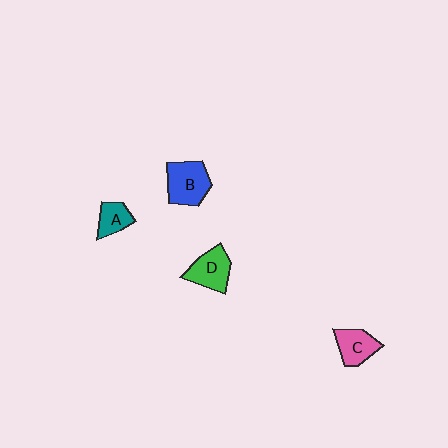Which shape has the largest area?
Shape B (blue).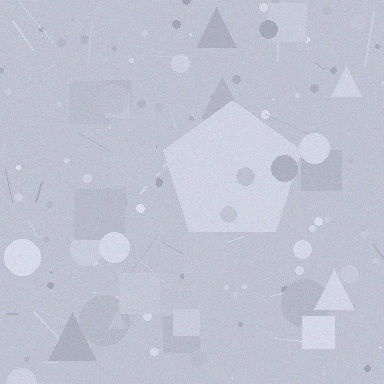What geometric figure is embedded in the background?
A pentagon is embedded in the background.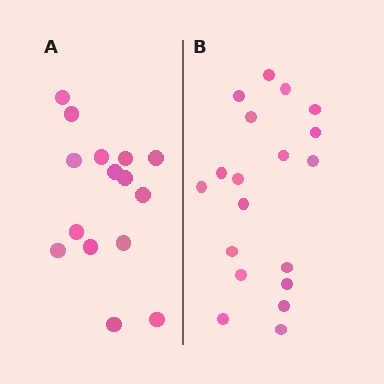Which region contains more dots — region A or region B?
Region B (the right region) has more dots.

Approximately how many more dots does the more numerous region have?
Region B has about 4 more dots than region A.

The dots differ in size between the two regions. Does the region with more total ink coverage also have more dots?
No. Region A has more total ink coverage because its dots are larger, but region B actually contains more individual dots. Total area can be misleading — the number of items is what matters here.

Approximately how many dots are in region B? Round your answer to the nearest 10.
About 20 dots. (The exact count is 19, which rounds to 20.)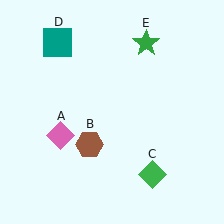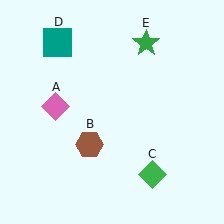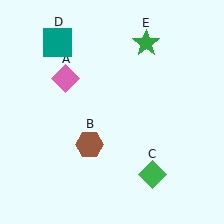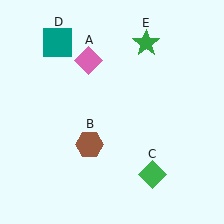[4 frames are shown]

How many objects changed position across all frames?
1 object changed position: pink diamond (object A).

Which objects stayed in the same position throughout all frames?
Brown hexagon (object B) and green diamond (object C) and teal square (object D) and green star (object E) remained stationary.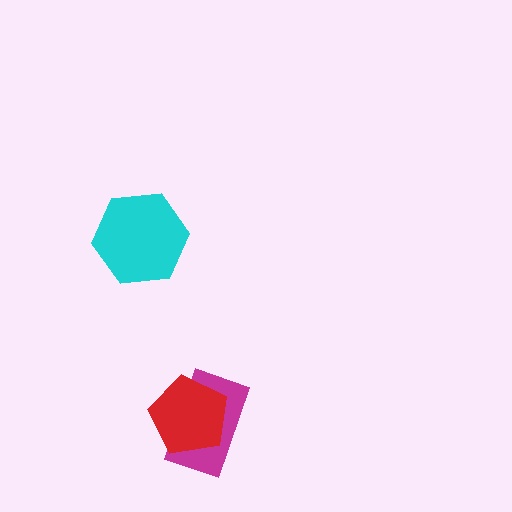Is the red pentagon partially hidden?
No, no other shape covers it.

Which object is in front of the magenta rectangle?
The red pentagon is in front of the magenta rectangle.